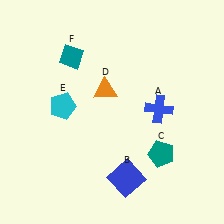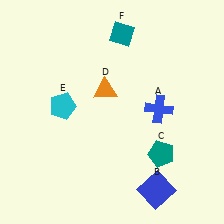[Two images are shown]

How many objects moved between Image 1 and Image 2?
2 objects moved between the two images.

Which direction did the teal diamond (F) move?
The teal diamond (F) moved right.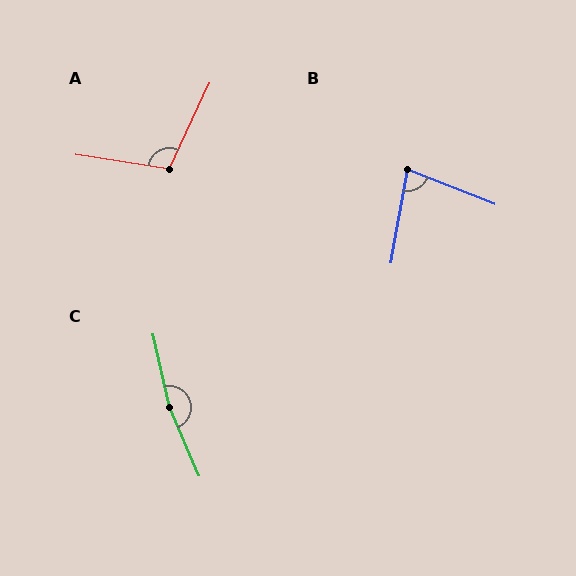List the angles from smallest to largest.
B (78°), A (106°), C (170°).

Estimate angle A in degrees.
Approximately 106 degrees.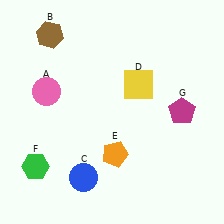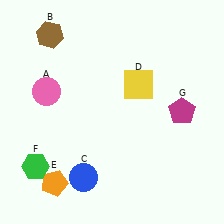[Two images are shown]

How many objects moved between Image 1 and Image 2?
1 object moved between the two images.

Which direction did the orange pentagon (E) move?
The orange pentagon (E) moved left.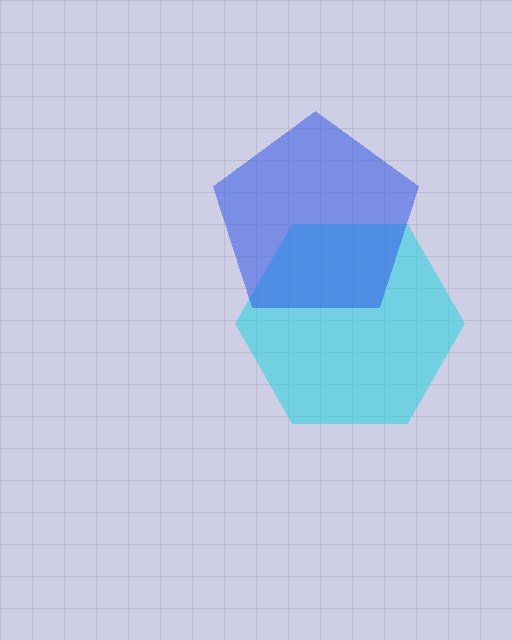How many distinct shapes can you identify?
There are 2 distinct shapes: a cyan hexagon, a blue pentagon.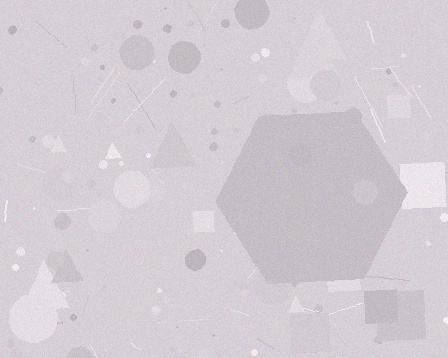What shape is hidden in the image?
A hexagon is hidden in the image.